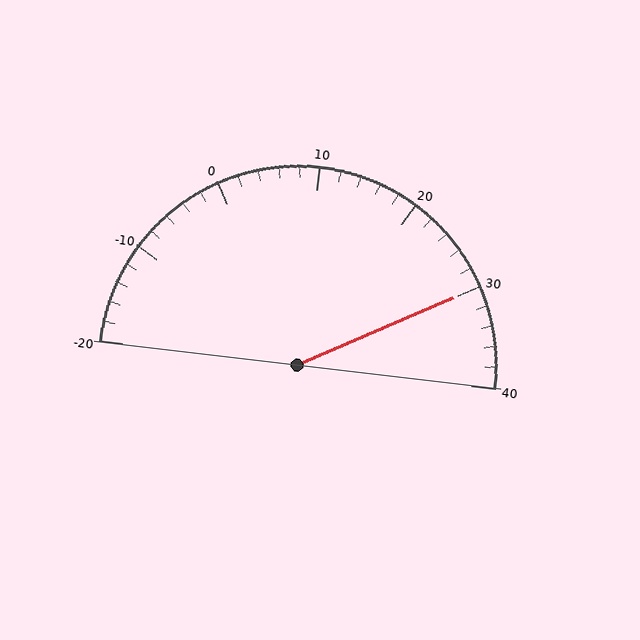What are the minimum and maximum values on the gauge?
The gauge ranges from -20 to 40.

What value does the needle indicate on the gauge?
The needle indicates approximately 30.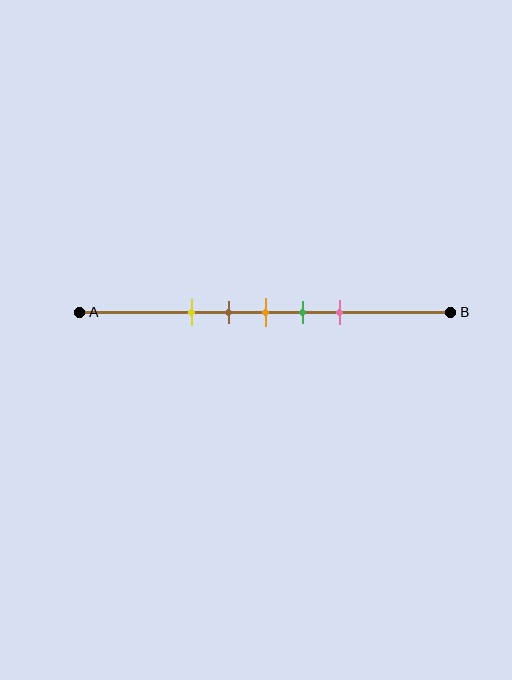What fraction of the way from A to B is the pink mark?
The pink mark is approximately 70% (0.7) of the way from A to B.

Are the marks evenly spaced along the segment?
Yes, the marks are approximately evenly spaced.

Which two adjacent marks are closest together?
The brown and orange marks are the closest adjacent pair.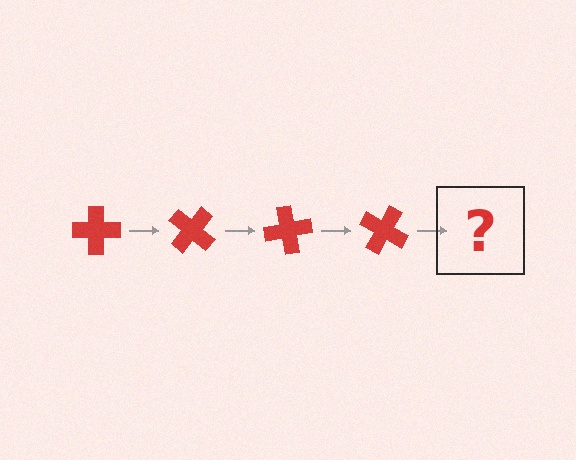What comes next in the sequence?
The next element should be a red cross rotated 160 degrees.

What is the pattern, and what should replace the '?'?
The pattern is that the cross rotates 40 degrees each step. The '?' should be a red cross rotated 160 degrees.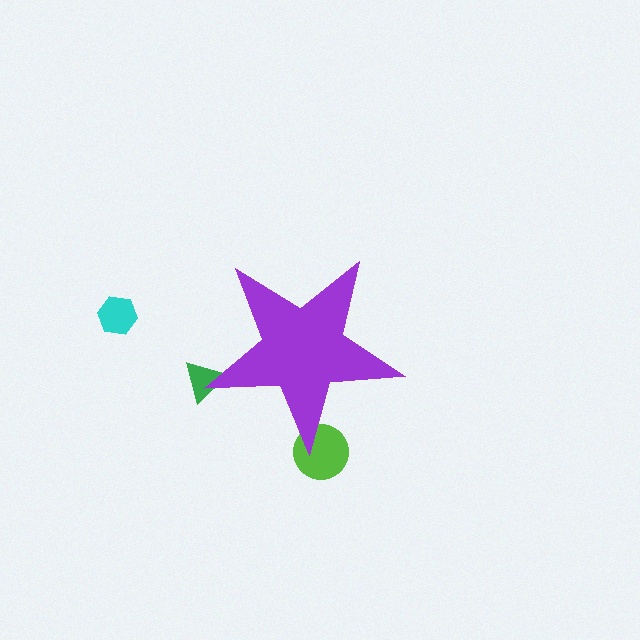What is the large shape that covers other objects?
A purple star.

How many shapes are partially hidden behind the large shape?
2 shapes are partially hidden.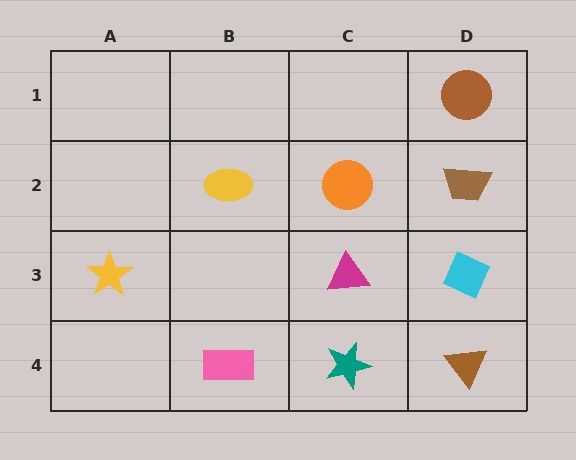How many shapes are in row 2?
3 shapes.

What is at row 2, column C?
An orange circle.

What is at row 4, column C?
A teal star.